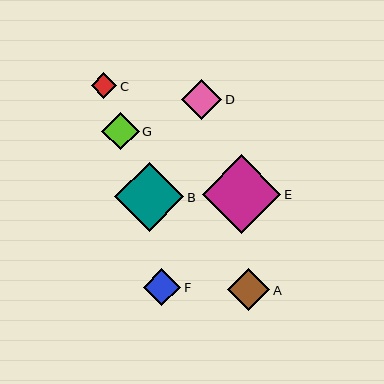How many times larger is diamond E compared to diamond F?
Diamond E is approximately 2.1 times the size of diamond F.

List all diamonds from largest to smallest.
From largest to smallest: E, B, A, D, F, G, C.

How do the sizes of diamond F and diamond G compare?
Diamond F and diamond G are approximately the same size.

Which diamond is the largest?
Diamond E is the largest with a size of approximately 79 pixels.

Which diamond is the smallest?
Diamond C is the smallest with a size of approximately 26 pixels.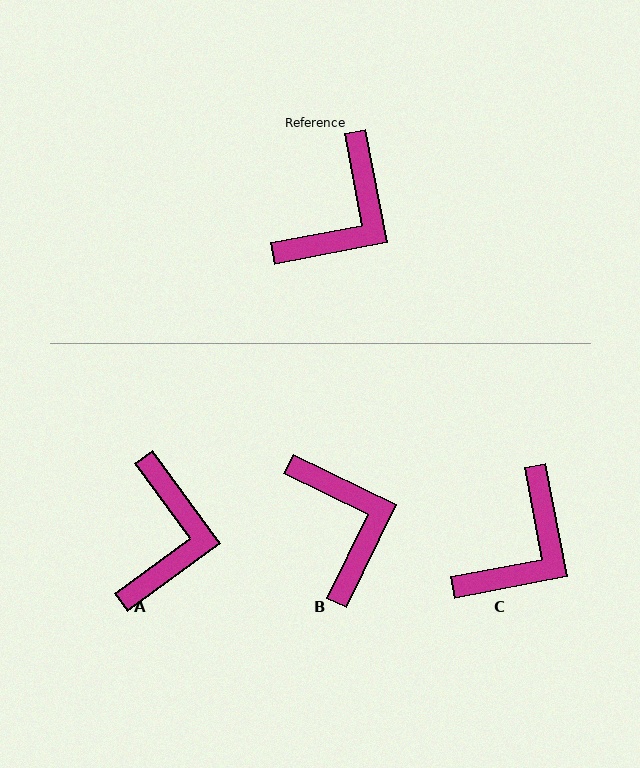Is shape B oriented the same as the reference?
No, it is off by about 53 degrees.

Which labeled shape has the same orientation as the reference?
C.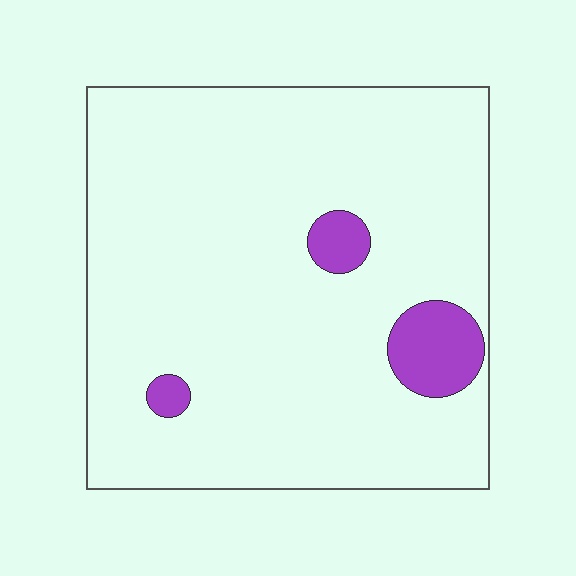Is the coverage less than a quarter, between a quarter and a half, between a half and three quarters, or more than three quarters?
Less than a quarter.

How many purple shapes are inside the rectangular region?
3.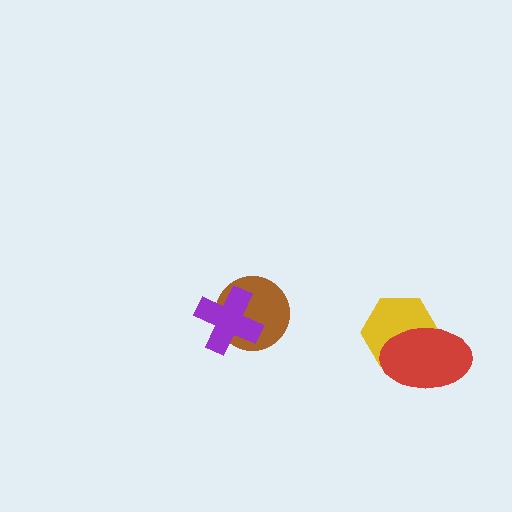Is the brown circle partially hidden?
Yes, it is partially covered by another shape.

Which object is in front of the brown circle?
The purple cross is in front of the brown circle.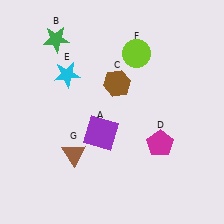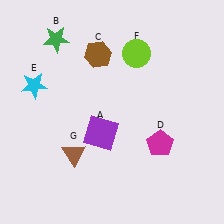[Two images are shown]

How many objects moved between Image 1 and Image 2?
2 objects moved between the two images.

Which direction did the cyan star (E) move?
The cyan star (E) moved left.